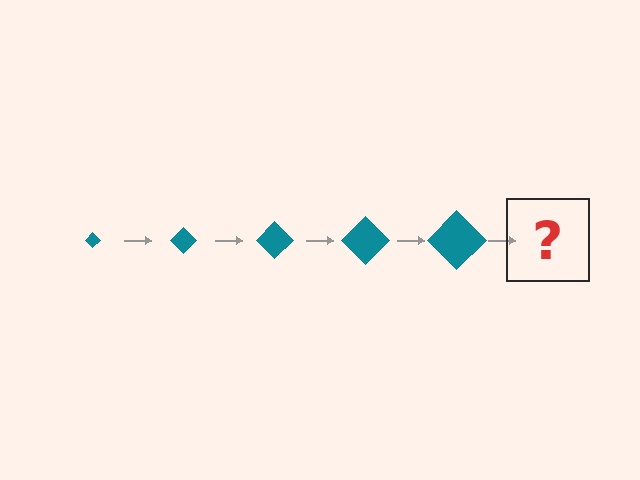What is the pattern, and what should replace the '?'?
The pattern is that the diamond gets progressively larger each step. The '?' should be a teal diamond, larger than the previous one.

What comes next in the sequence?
The next element should be a teal diamond, larger than the previous one.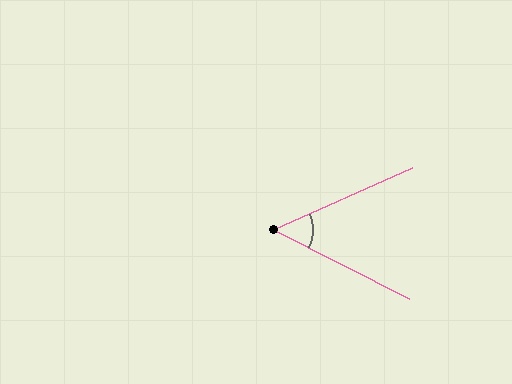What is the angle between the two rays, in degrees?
Approximately 51 degrees.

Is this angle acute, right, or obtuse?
It is acute.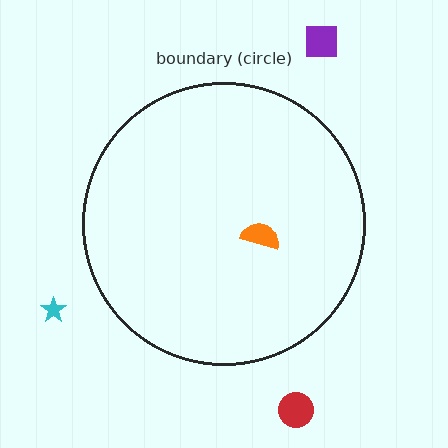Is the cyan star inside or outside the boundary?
Outside.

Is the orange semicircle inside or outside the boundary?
Inside.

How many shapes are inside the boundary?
1 inside, 3 outside.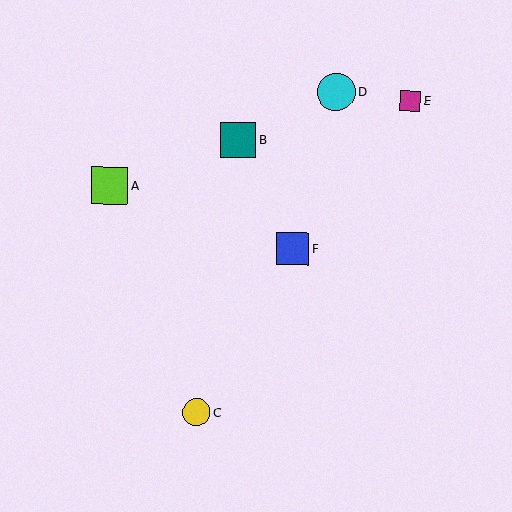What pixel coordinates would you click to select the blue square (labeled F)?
Click at (293, 249) to select the blue square F.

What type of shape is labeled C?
Shape C is a yellow circle.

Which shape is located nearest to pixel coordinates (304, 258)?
The blue square (labeled F) at (293, 249) is nearest to that location.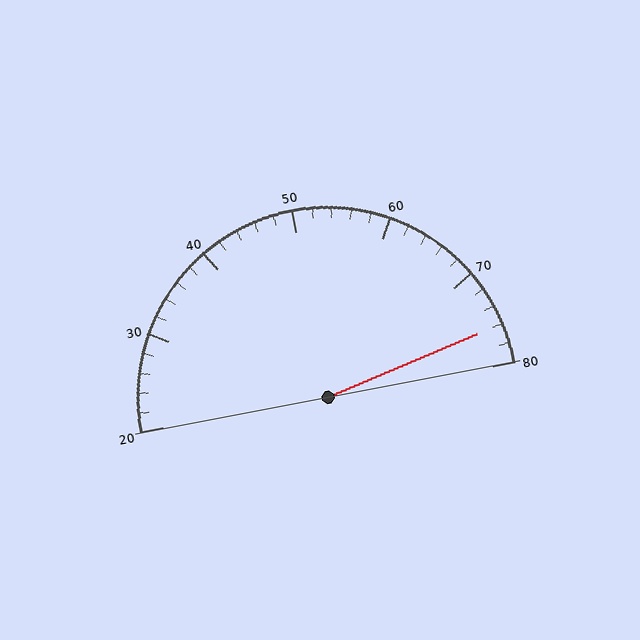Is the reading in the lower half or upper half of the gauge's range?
The reading is in the upper half of the range (20 to 80).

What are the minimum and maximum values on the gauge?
The gauge ranges from 20 to 80.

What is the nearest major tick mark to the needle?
The nearest major tick mark is 80.